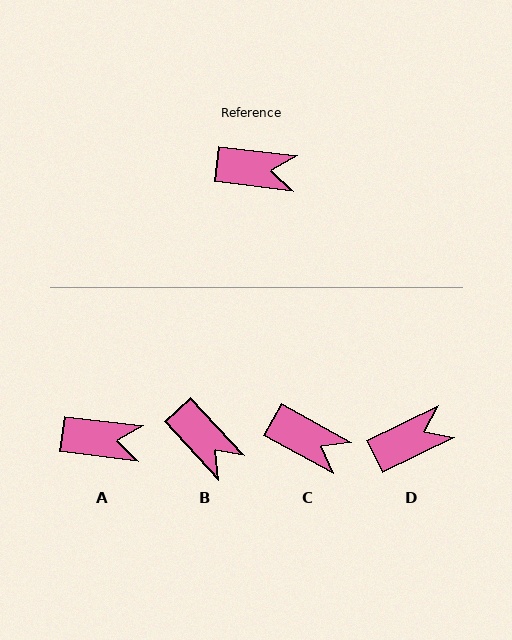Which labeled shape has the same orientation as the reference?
A.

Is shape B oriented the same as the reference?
No, it is off by about 41 degrees.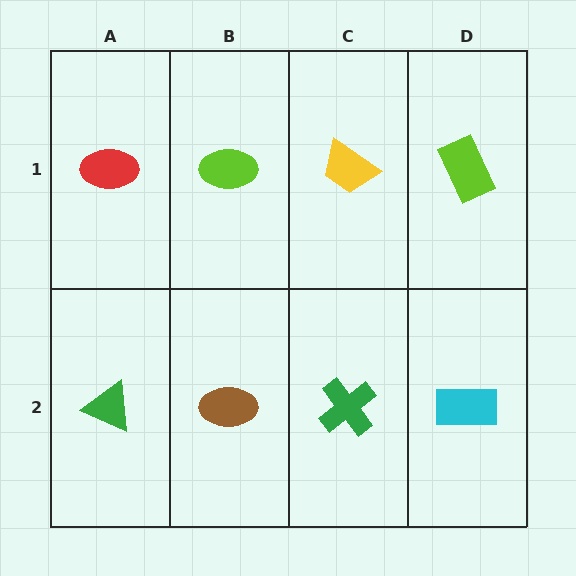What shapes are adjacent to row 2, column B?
A lime ellipse (row 1, column B), a green triangle (row 2, column A), a green cross (row 2, column C).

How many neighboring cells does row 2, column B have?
3.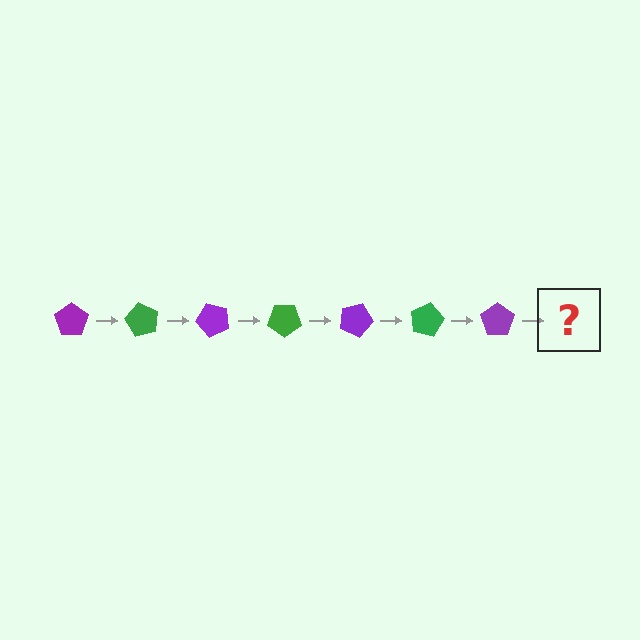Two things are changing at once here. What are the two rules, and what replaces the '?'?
The two rules are that it rotates 60 degrees each step and the color cycles through purple and green. The '?' should be a green pentagon, rotated 420 degrees from the start.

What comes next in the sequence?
The next element should be a green pentagon, rotated 420 degrees from the start.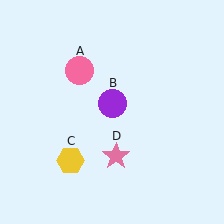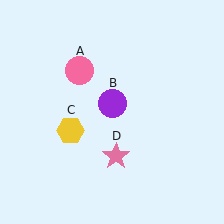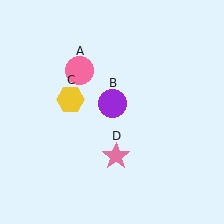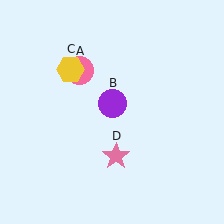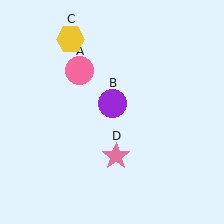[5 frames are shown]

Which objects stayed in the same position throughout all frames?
Pink circle (object A) and purple circle (object B) and pink star (object D) remained stationary.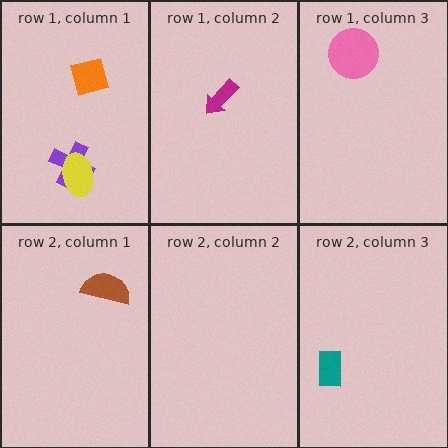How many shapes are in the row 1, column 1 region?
3.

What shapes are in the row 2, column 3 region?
The teal rectangle.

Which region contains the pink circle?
The row 1, column 3 region.